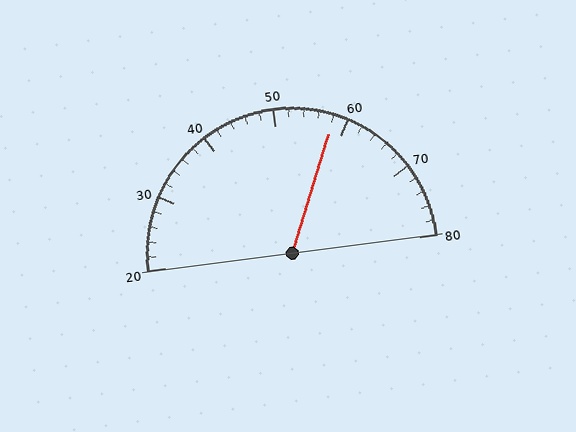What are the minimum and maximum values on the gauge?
The gauge ranges from 20 to 80.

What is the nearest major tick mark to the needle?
The nearest major tick mark is 60.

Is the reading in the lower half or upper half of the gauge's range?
The reading is in the upper half of the range (20 to 80).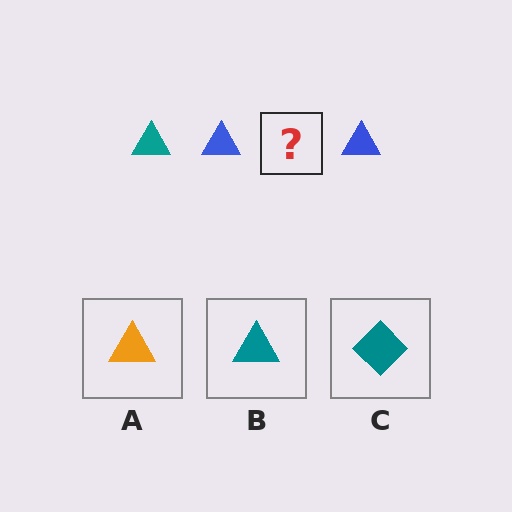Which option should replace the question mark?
Option B.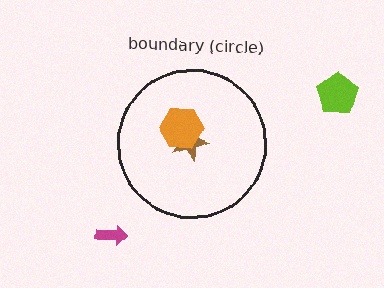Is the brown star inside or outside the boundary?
Inside.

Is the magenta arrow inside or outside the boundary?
Outside.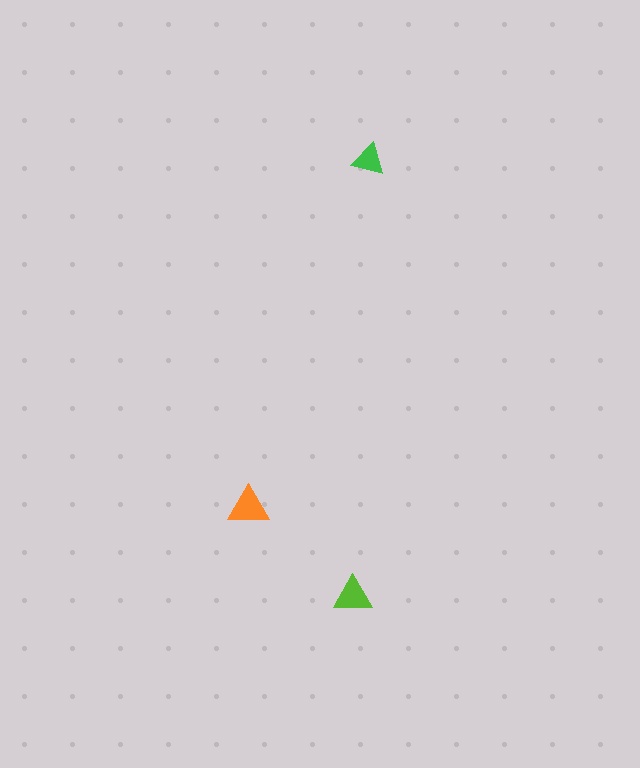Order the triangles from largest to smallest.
the orange one, the lime one, the green one.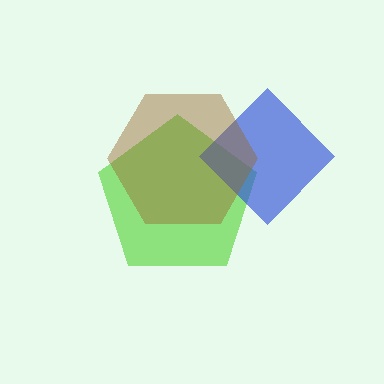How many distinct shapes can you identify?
There are 3 distinct shapes: a lime pentagon, a blue diamond, a brown hexagon.